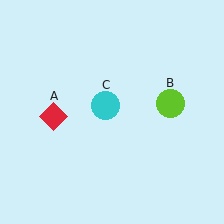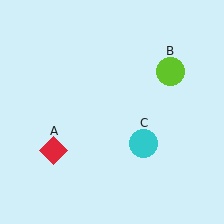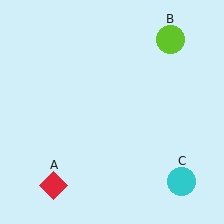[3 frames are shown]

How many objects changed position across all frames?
3 objects changed position: red diamond (object A), lime circle (object B), cyan circle (object C).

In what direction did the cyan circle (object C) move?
The cyan circle (object C) moved down and to the right.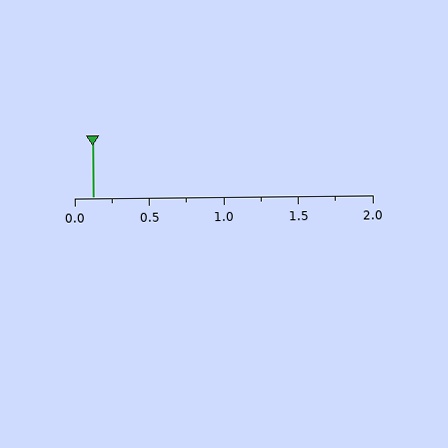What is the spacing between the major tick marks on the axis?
The major ticks are spaced 0.5 apart.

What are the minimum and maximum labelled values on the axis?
The axis runs from 0.0 to 2.0.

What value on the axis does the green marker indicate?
The marker indicates approximately 0.12.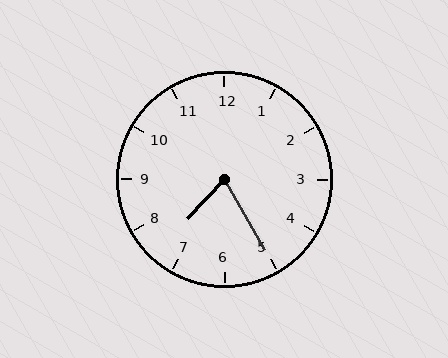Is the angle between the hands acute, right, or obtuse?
It is acute.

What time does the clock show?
7:25.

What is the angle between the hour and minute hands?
Approximately 72 degrees.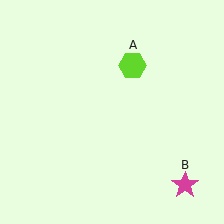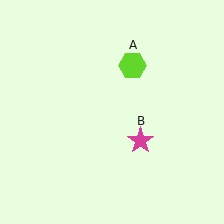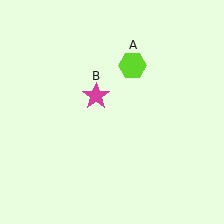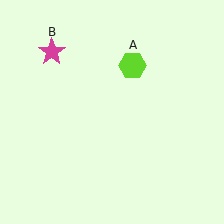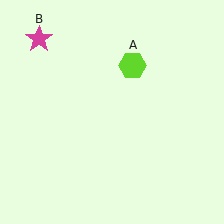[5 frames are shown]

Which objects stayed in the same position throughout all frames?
Lime hexagon (object A) remained stationary.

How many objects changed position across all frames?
1 object changed position: magenta star (object B).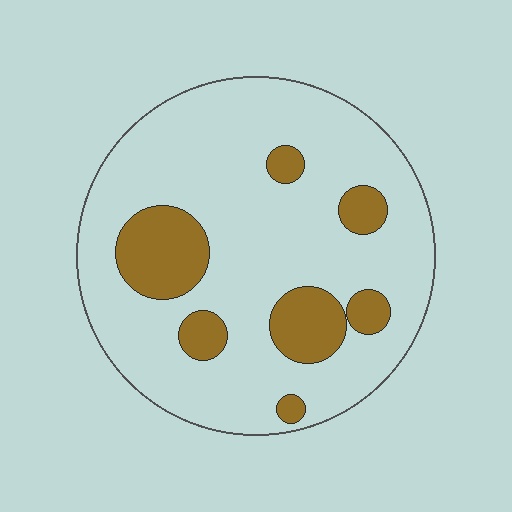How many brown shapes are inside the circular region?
7.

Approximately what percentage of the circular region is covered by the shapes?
Approximately 20%.